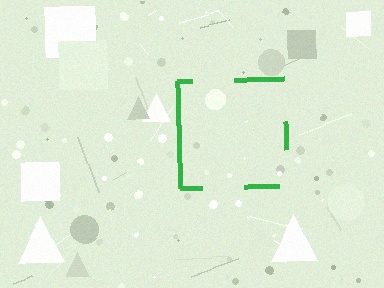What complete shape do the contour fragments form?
The contour fragments form a square.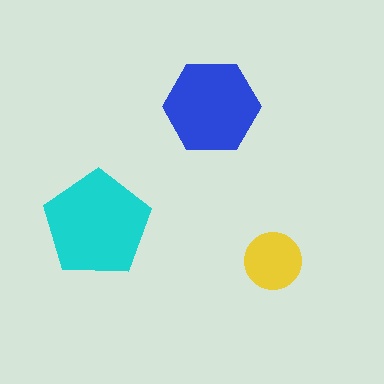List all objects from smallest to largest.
The yellow circle, the blue hexagon, the cyan pentagon.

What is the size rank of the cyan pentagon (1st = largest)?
1st.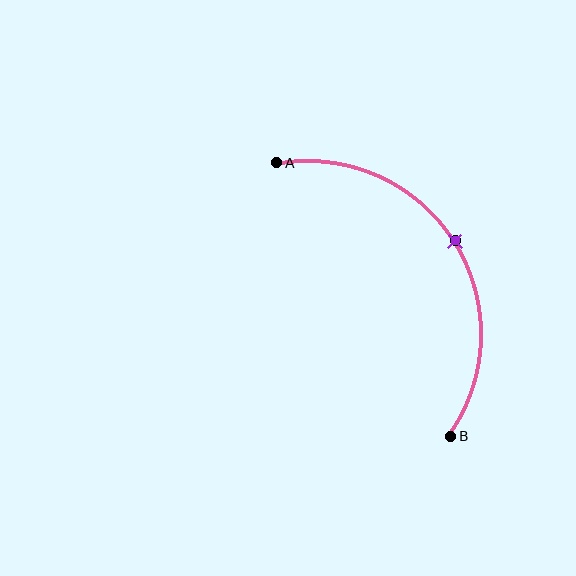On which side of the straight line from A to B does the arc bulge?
The arc bulges to the right of the straight line connecting A and B.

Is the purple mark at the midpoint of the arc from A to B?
Yes. The purple mark lies on the arc at equal arc-length from both A and B — it is the arc midpoint.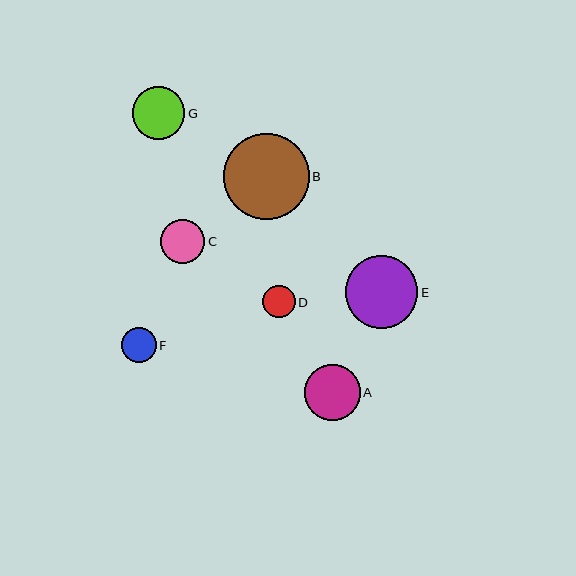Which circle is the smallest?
Circle D is the smallest with a size of approximately 32 pixels.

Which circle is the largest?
Circle B is the largest with a size of approximately 86 pixels.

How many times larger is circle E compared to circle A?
Circle E is approximately 1.3 times the size of circle A.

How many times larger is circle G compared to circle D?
Circle G is approximately 1.6 times the size of circle D.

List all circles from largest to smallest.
From largest to smallest: B, E, A, G, C, F, D.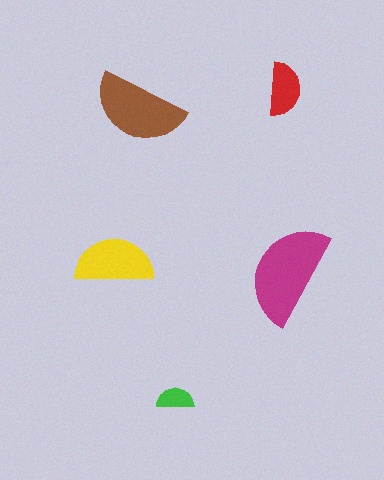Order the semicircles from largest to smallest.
the magenta one, the brown one, the yellow one, the red one, the green one.